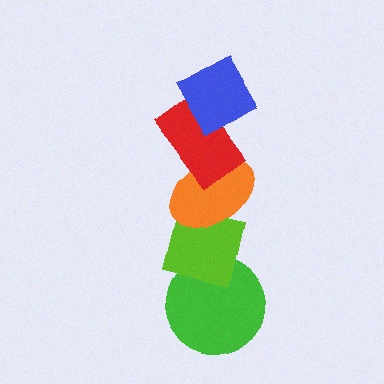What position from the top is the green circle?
The green circle is 5th from the top.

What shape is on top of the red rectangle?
The blue diamond is on top of the red rectangle.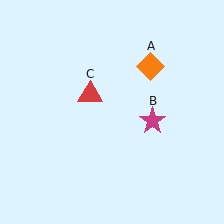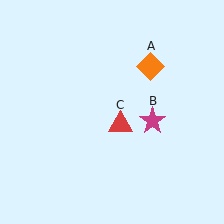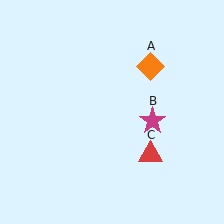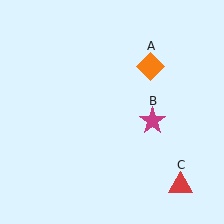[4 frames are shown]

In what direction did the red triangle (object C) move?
The red triangle (object C) moved down and to the right.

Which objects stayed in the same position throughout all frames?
Orange diamond (object A) and magenta star (object B) remained stationary.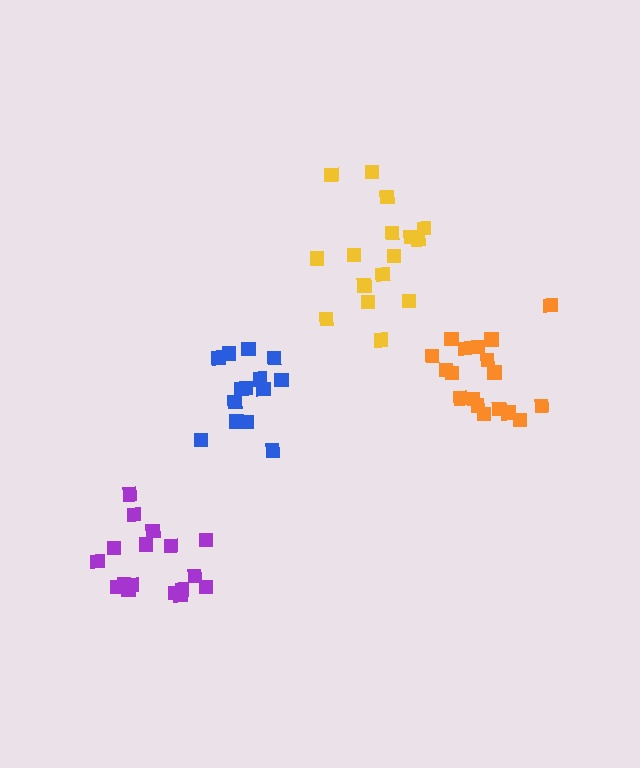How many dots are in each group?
Group 1: 14 dots, Group 2: 17 dots, Group 3: 18 dots, Group 4: 16 dots (65 total).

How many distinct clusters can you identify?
There are 4 distinct clusters.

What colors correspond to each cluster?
The clusters are colored: blue, purple, orange, yellow.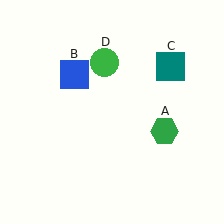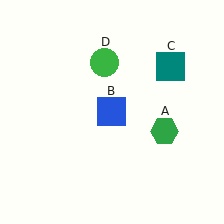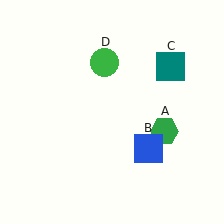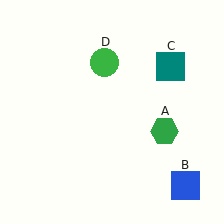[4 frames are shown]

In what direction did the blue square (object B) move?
The blue square (object B) moved down and to the right.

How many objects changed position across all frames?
1 object changed position: blue square (object B).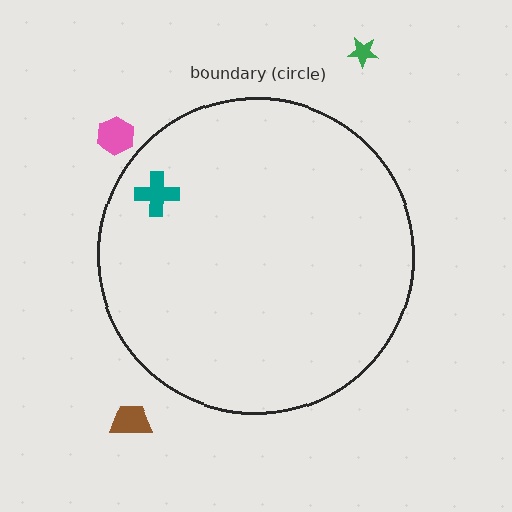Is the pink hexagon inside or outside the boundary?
Outside.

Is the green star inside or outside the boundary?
Outside.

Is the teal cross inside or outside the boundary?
Inside.